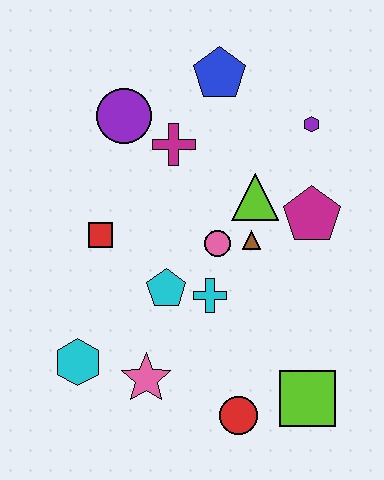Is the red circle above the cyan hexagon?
No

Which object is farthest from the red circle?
The blue pentagon is farthest from the red circle.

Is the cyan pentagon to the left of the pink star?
No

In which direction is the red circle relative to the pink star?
The red circle is to the right of the pink star.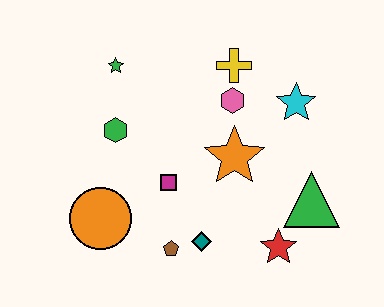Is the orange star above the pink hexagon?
No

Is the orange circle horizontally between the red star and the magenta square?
No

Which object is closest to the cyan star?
The pink hexagon is closest to the cyan star.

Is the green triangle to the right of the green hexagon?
Yes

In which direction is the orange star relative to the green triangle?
The orange star is to the left of the green triangle.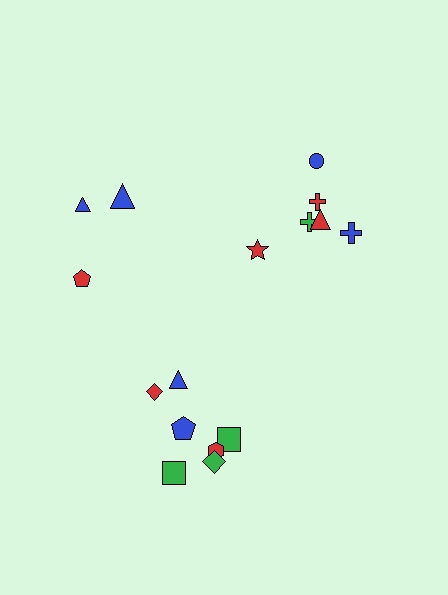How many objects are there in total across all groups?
There are 16 objects.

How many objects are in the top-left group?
There are 3 objects.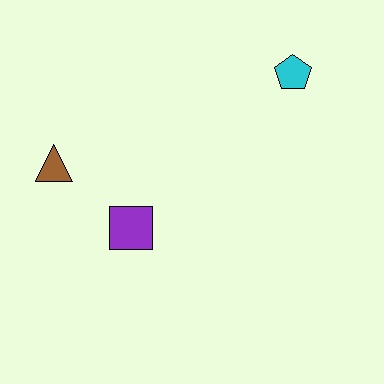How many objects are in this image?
There are 3 objects.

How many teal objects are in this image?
There are no teal objects.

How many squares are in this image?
There is 1 square.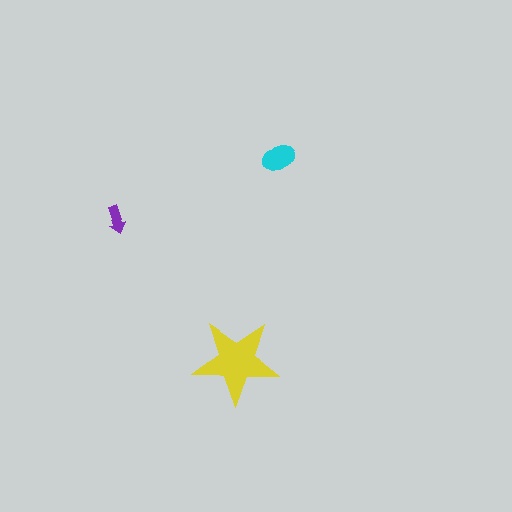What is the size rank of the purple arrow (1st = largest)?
3rd.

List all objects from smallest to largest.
The purple arrow, the cyan ellipse, the yellow star.